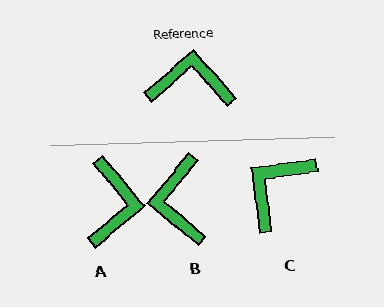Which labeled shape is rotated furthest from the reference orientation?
B, about 99 degrees away.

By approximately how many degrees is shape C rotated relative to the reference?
Approximately 56 degrees counter-clockwise.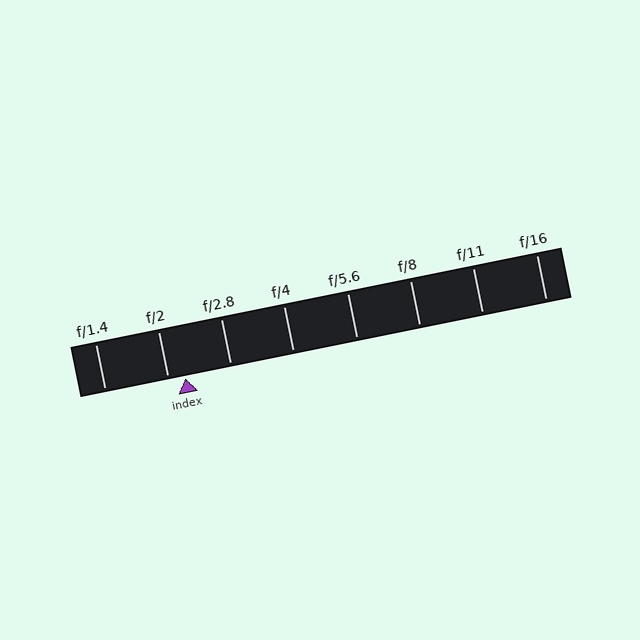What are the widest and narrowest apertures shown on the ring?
The widest aperture shown is f/1.4 and the narrowest is f/16.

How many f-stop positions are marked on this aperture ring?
There are 8 f-stop positions marked.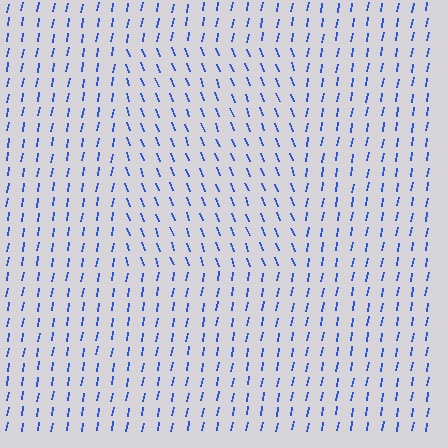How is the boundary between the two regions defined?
The boundary is defined purely by a change in line orientation (approximately 31 degrees difference). All lines are the same color and thickness.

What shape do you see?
I see a rectangle.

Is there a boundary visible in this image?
Yes, there is a texture boundary formed by a change in line orientation.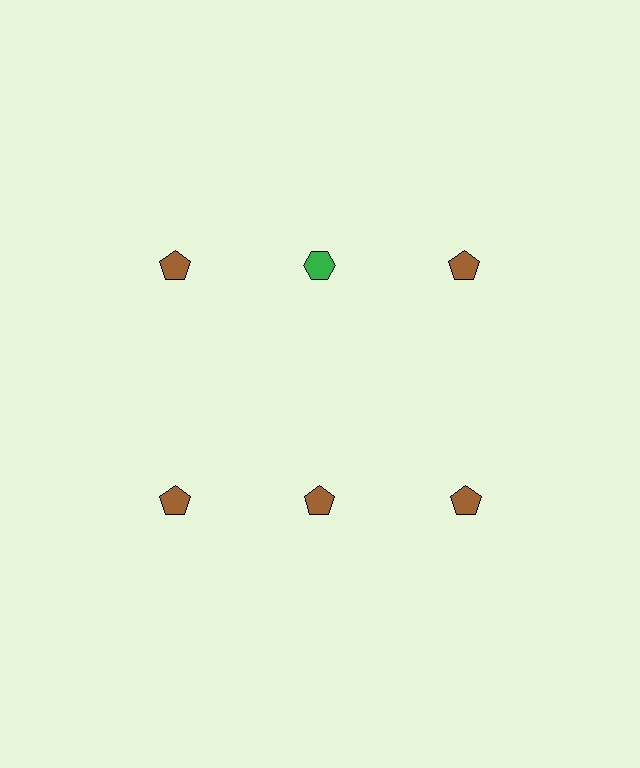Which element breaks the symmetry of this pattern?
The green hexagon in the top row, second from left column breaks the symmetry. All other shapes are brown pentagons.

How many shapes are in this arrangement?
There are 6 shapes arranged in a grid pattern.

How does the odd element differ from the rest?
It differs in both color (green instead of brown) and shape (hexagon instead of pentagon).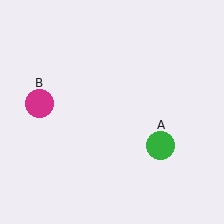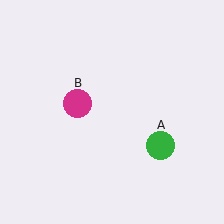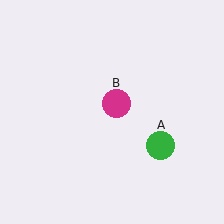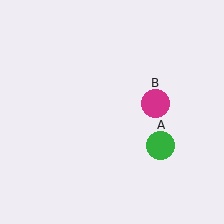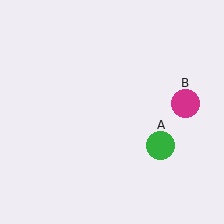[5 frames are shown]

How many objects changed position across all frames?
1 object changed position: magenta circle (object B).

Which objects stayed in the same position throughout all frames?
Green circle (object A) remained stationary.